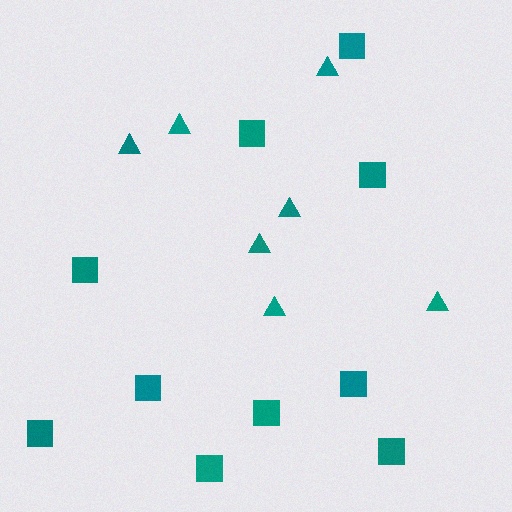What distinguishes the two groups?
There are 2 groups: one group of triangles (7) and one group of squares (10).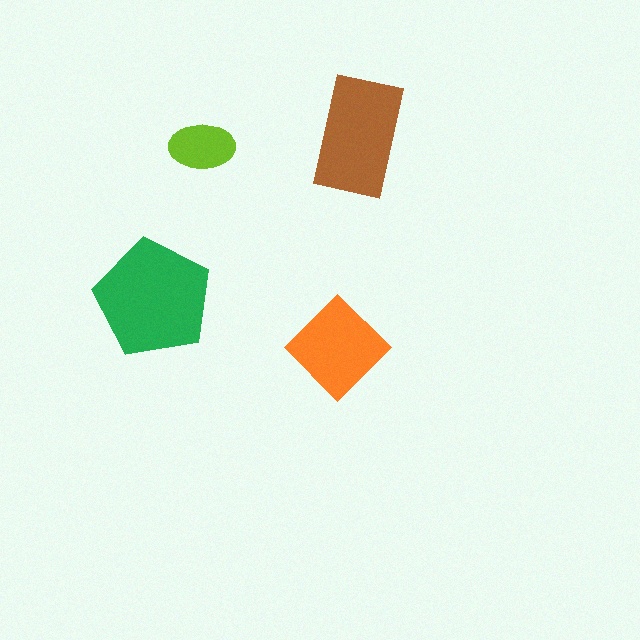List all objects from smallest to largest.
The lime ellipse, the orange diamond, the brown rectangle, the green pentagon.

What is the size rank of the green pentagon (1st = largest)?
1st.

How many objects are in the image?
There are 4 objects in the image.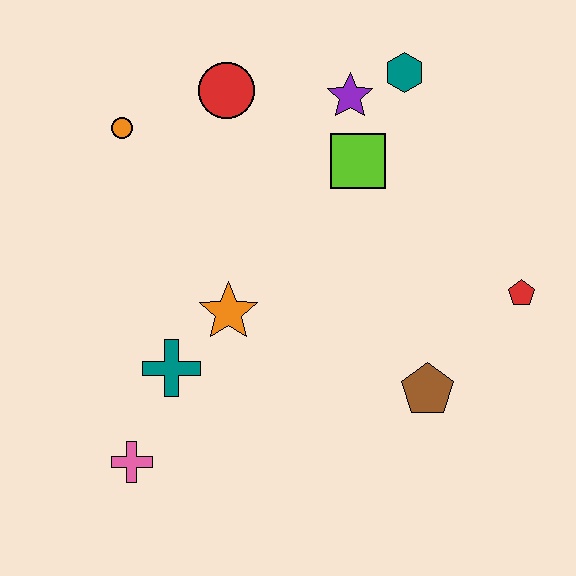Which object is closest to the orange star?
The teal cross is closest to the orange star.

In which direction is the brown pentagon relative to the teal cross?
The brown pentagon is to the right of the teal cross.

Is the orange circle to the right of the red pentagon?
No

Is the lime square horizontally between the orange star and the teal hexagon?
Yes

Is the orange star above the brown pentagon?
Yes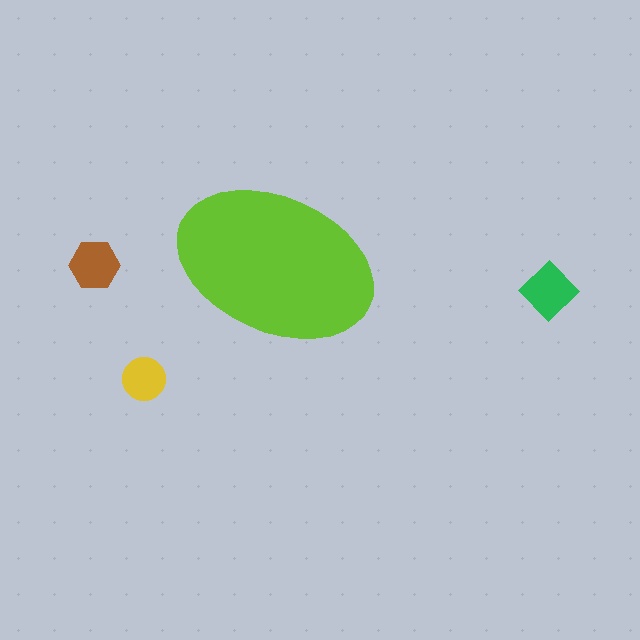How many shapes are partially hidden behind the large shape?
0 shapes are partially hidden.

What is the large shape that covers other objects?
A lime ellipse.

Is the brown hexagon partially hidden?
No, the brown hexagon is fully visible.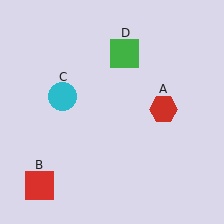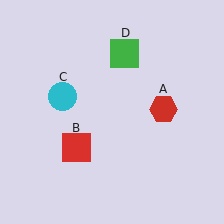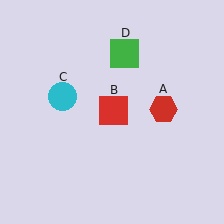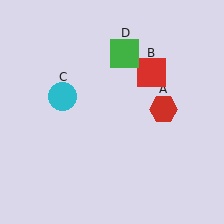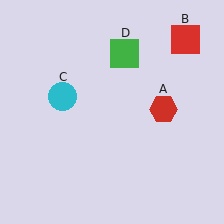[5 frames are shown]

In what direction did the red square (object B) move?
The red square (object B) moved up and to the right.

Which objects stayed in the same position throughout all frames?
Red hexagon (object A) and cyan circle (object C) and green square (object D) remained stationary.